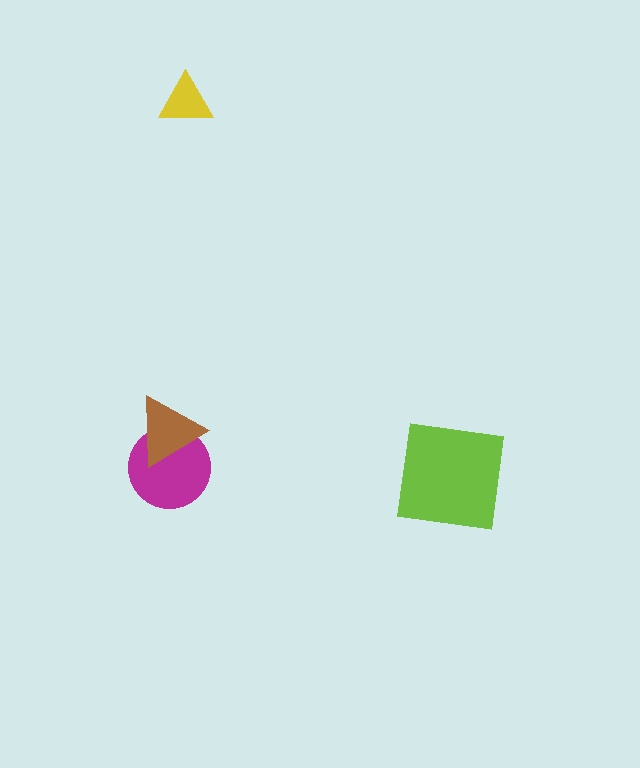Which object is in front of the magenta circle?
The brown triangle is in front of the magenta circle.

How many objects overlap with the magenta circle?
1 object overlaps with the magenta circle.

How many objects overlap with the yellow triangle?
0 objects overlap with the yellow triangle.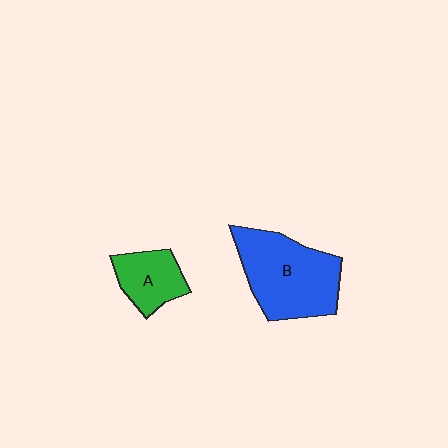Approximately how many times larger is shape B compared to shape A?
Approximately 2.1 times.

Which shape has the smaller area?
Shape A (green).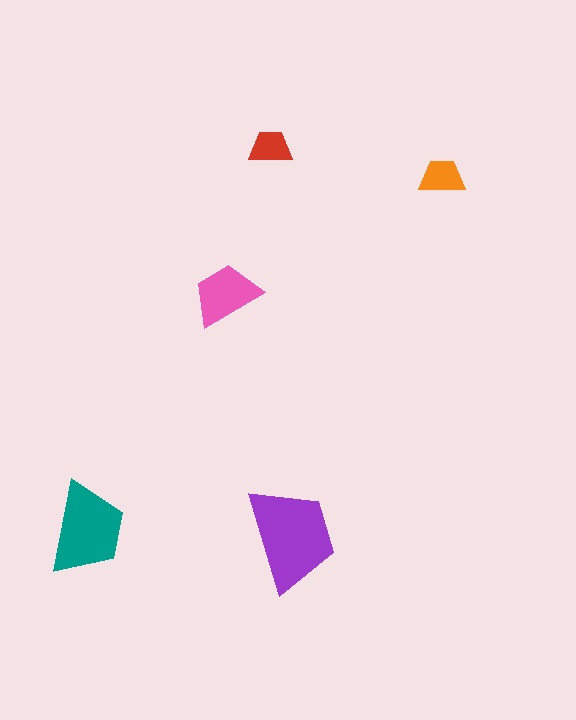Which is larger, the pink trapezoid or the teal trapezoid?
The teal one.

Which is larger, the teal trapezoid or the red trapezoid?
The teal one.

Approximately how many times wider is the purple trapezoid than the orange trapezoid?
About 2.5 times wider.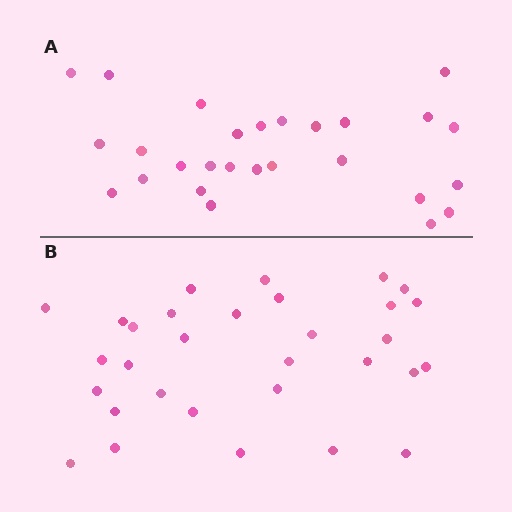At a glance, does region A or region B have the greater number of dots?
Region B (the bottom region) has more dots.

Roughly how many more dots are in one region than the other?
Region B has about 4 more dots than region A.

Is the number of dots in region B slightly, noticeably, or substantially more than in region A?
Region B has only slightly more — the two regions are fairly close. The ratio is roughly 1.1 to 1.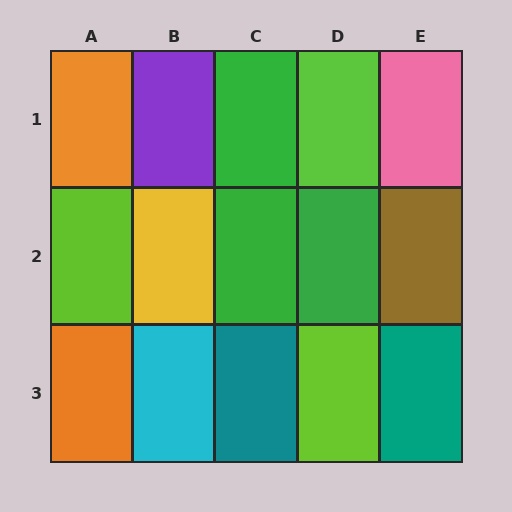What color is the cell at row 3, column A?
Orange.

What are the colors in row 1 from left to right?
Orange, purple, green, lime, pink.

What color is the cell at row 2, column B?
Yellow.